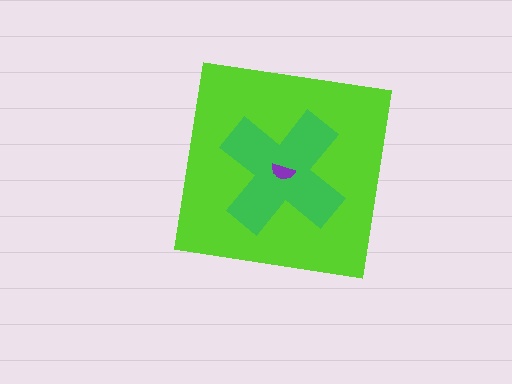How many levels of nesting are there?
3.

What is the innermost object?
The purple semicircle.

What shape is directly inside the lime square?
The green cross.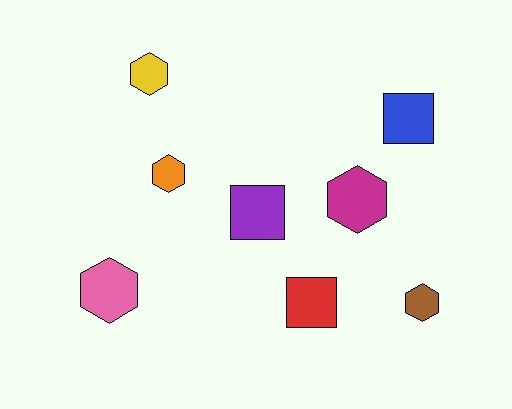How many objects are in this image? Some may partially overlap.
There are 8 objects.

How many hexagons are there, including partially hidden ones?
There are 5 hexagons.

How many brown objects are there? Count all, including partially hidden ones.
There is 1 brown object.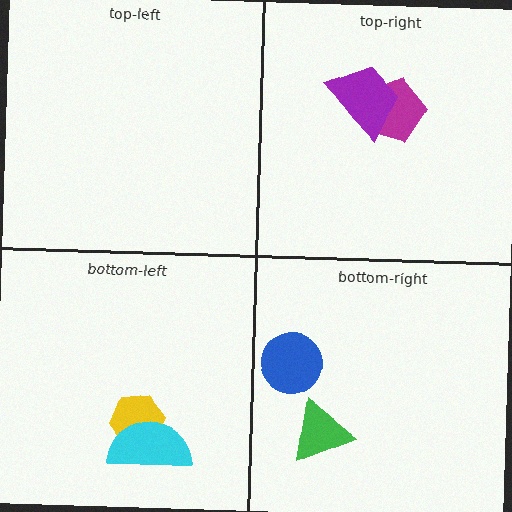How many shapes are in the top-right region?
2.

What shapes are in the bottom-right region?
The blue circle, the green triangle.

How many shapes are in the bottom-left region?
2.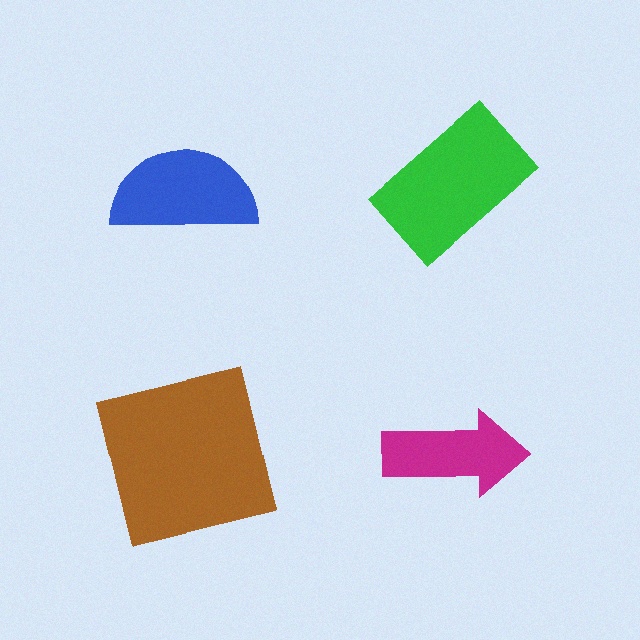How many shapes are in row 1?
2 shapes.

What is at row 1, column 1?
A blue semicircle.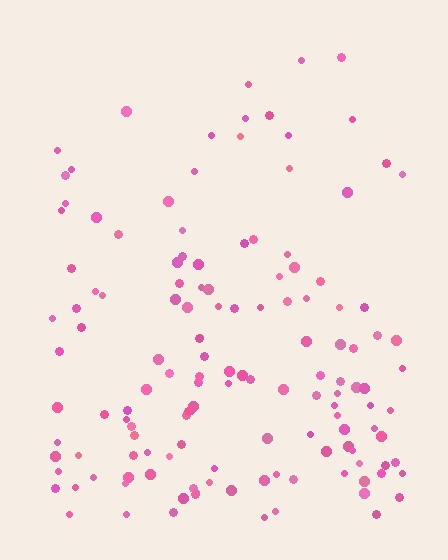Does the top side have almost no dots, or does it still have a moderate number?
Still a moderate number, just noticeably fewer than the bottom.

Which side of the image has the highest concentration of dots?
The bottom.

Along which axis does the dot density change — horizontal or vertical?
Vertical.